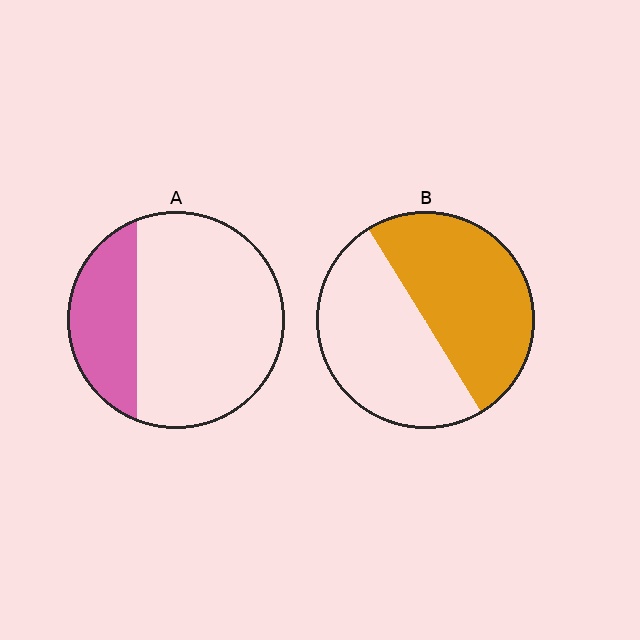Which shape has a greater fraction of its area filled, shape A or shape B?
Shape B.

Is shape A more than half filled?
No.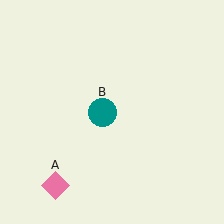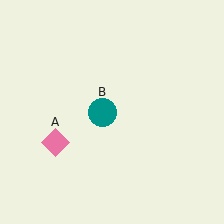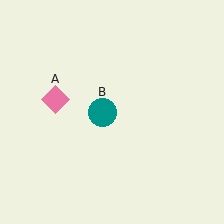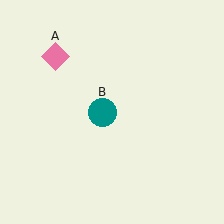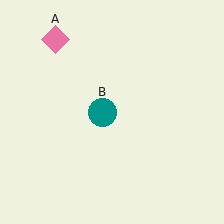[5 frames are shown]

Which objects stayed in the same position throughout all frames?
Teal circle (object B) remained stationary.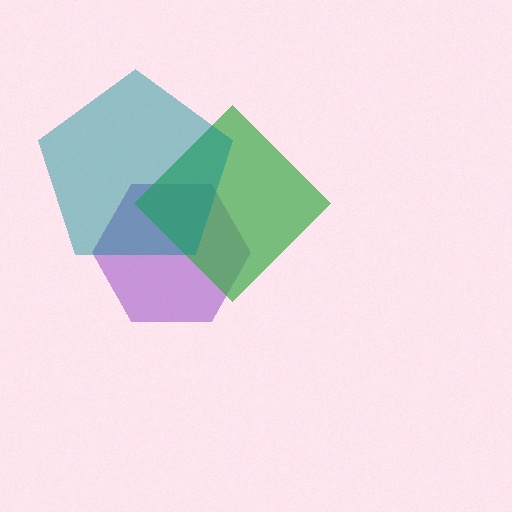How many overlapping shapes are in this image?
There are 3 overlapping shapes in the image.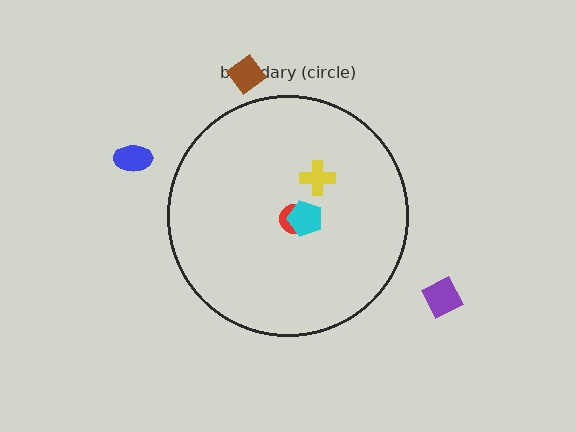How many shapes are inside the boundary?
3 inside, 3 outside.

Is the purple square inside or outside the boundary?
Outside.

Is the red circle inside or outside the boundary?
Inside.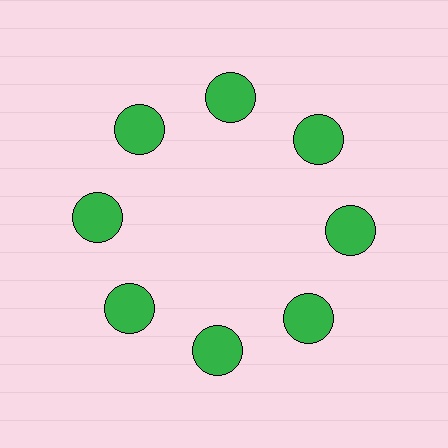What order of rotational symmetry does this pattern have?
This pattern has 8-fold rotational symmetry.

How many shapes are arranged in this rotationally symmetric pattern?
There are 8 shapes, arranged in 8 groups of 1.